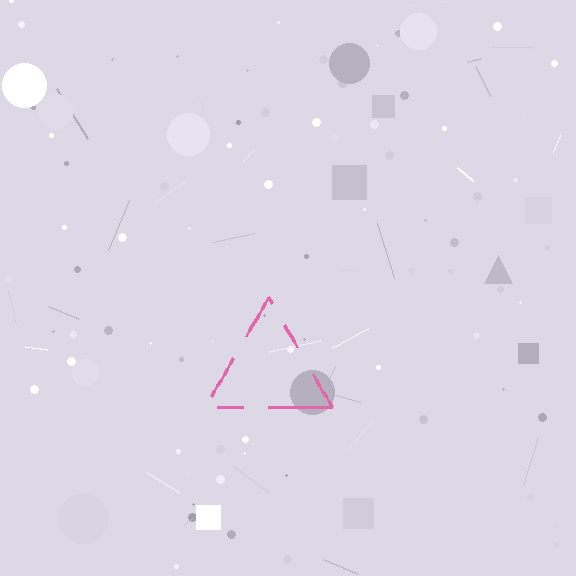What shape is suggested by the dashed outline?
The dashed outline suggests a triangle.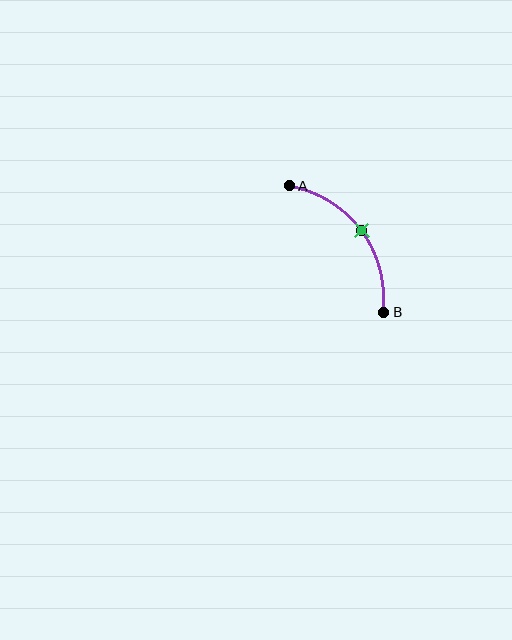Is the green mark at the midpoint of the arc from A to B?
Yes. The green mark lies on the arc at equal arc-length from both A and B — it is the arc midpoint.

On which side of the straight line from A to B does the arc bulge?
The arc bulges above and to the right of the straight line connecting A and B.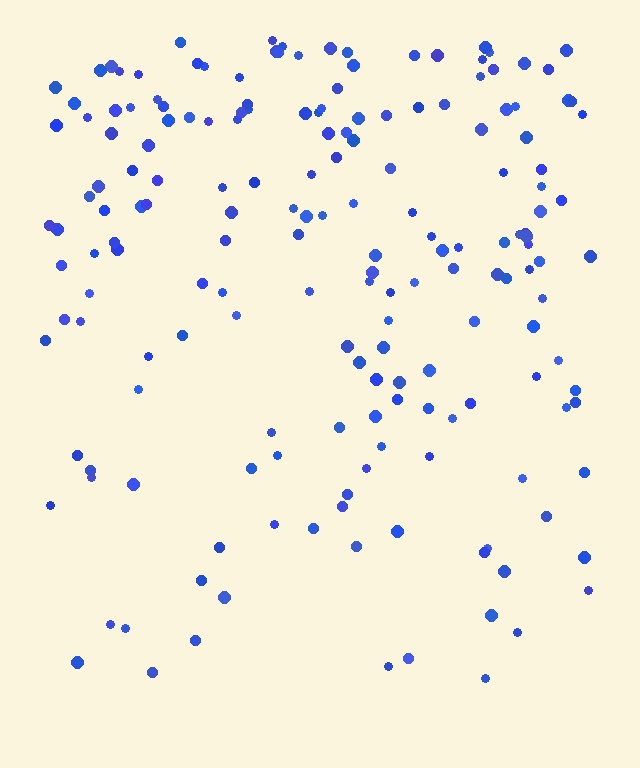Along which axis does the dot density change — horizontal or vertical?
Vertical.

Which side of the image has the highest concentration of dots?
The top.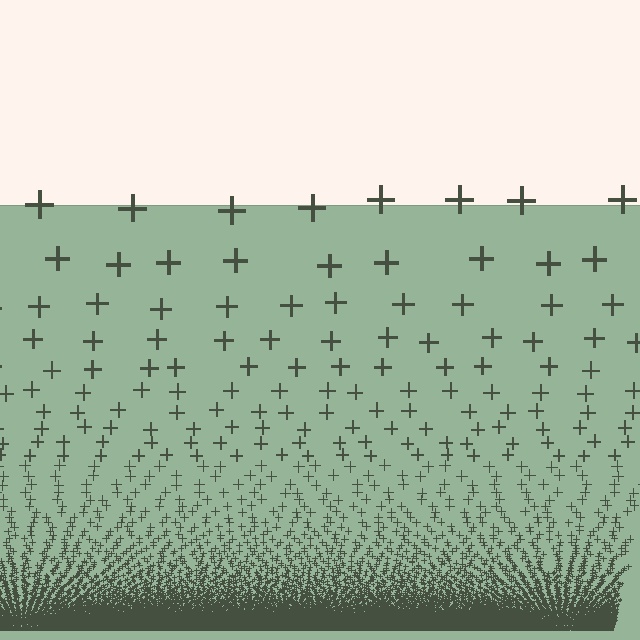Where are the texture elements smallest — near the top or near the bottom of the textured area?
Near the bottom.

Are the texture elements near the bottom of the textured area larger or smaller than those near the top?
Smaller. The gradient is inverted — elements near the bottom are smaller and denser.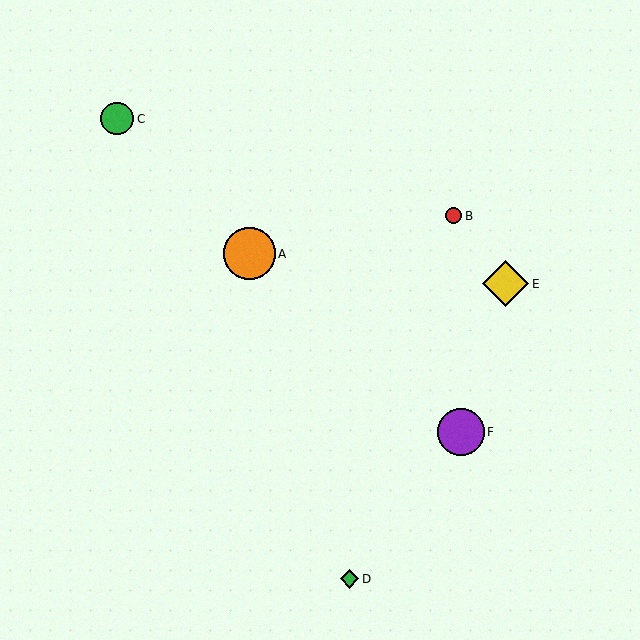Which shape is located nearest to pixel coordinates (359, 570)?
The green diamond (labeled D) at (350, 579) is nearest to that location.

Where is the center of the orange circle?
The center of the orange circle is at (249, 254).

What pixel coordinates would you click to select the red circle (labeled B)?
Click at (454, 216) to select the red circle B.